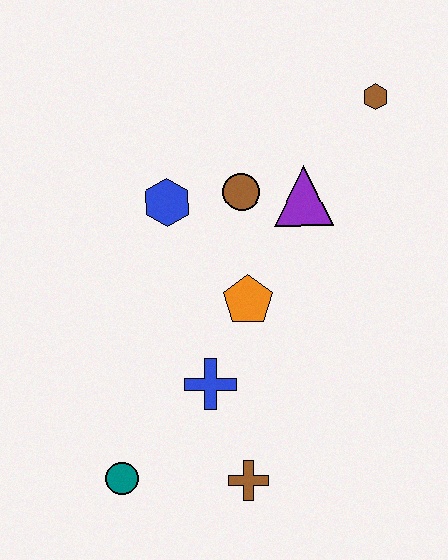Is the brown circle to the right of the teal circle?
Yes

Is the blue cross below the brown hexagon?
Yes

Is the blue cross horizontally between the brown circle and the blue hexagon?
Yes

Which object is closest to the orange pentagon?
The blue cross is closest to the orange pentagon.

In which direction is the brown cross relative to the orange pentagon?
The brown cross is below the orange pentagon.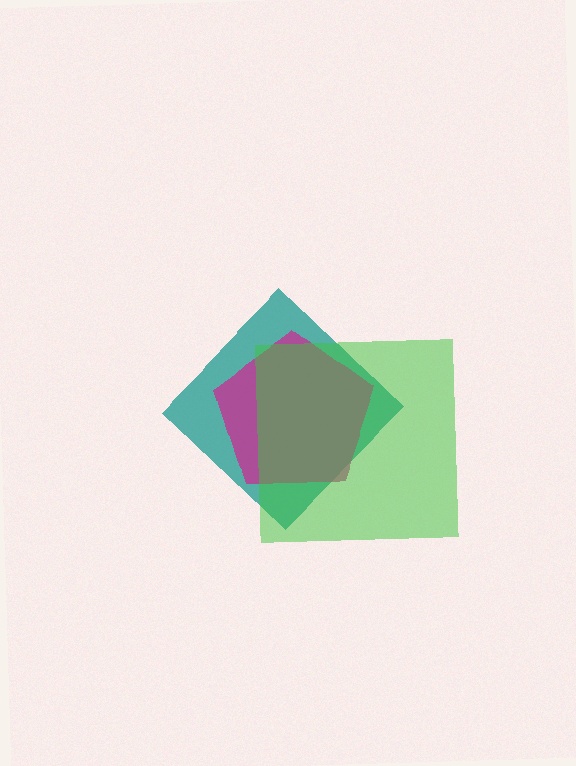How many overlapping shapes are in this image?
There are 3 overlapping shapes in the image.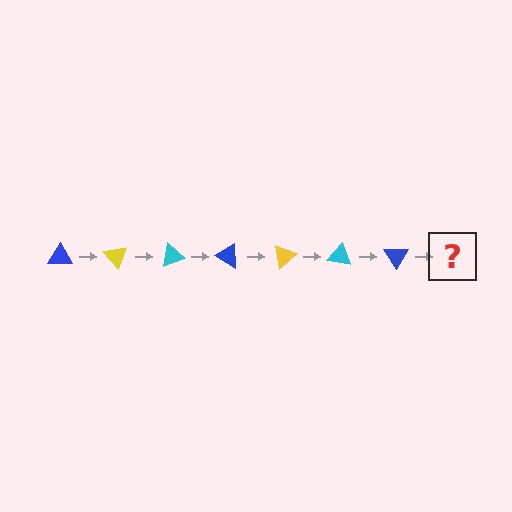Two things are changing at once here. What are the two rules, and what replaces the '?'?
The two rules are that it rotates 50 degrees each step and the color cycles through blue, yellow, and cyan. The '?' should be a yellow triangle, rotated 350 degrees from the start.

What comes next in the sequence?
The next element should be a yellow triangle, rotated 350 degrees from the start.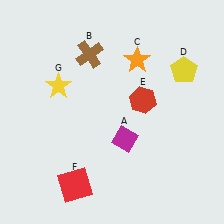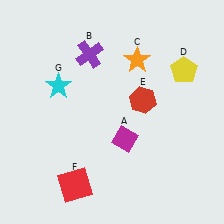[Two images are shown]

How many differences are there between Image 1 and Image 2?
There are 2 differences between the two images.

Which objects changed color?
B changed from brown to purple. G changed from yellow to cyan.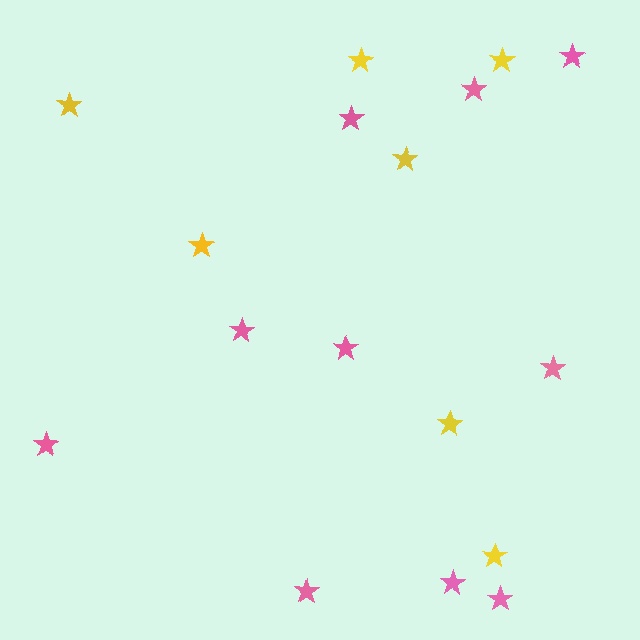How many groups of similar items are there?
There are 2 groups: one group of yellow stars (7) and one group of pink stars (10).